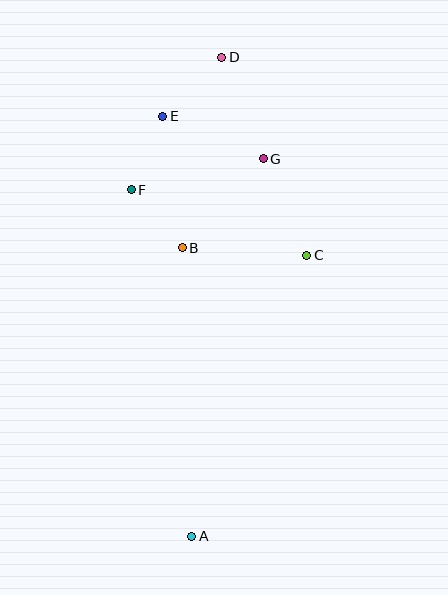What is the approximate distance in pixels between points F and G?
The distance between F and G is approximately 136 pixels.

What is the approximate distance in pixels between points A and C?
The distance between A and C is approximately 304 pixels.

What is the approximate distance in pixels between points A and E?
The distance between A and E is approximately 421 pixels.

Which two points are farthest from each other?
Points A and D are farthest from each other.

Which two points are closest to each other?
Points B and F are closest to each other.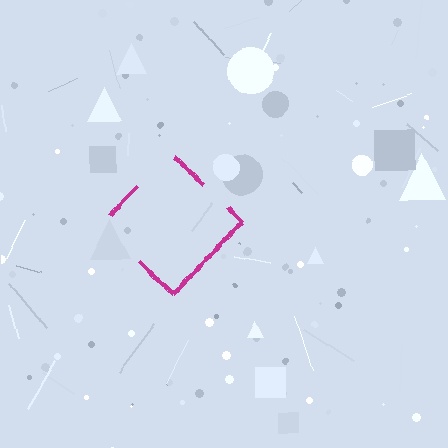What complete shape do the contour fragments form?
The contour fragments form a diamond.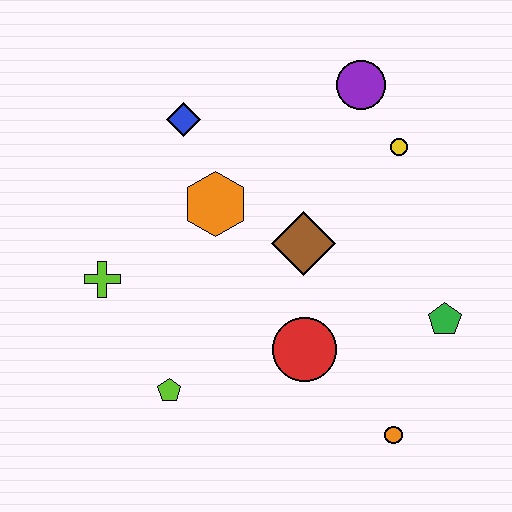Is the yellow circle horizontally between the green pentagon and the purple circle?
Yes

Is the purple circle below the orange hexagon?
No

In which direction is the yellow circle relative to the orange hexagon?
The yellow circle is to the right of the orange hexagon.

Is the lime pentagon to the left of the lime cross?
No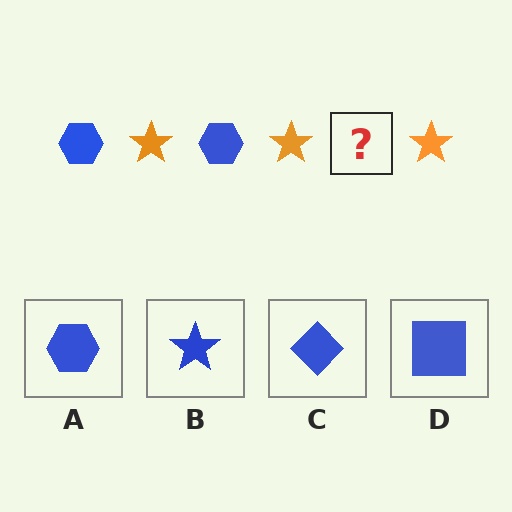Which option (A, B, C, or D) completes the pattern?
A.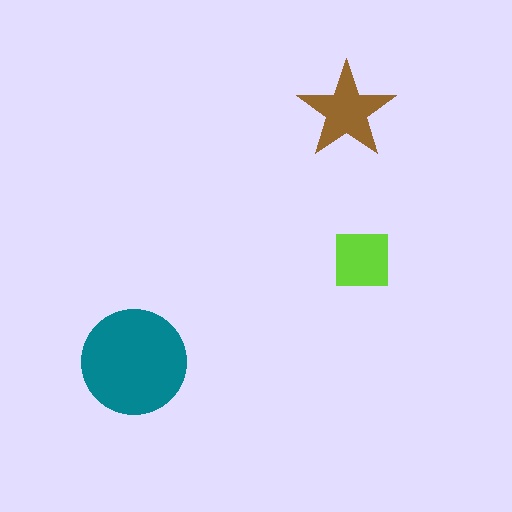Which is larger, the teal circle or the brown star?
The teal circle.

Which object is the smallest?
The lime square.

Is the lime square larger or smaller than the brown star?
Smaller.